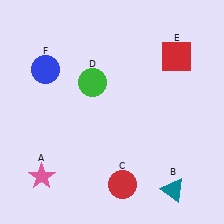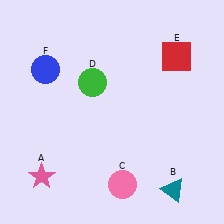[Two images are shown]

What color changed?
The circle (C) changed from red in Image 1 to pink in Image 2.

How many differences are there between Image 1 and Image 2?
There is 1 difference between the two images.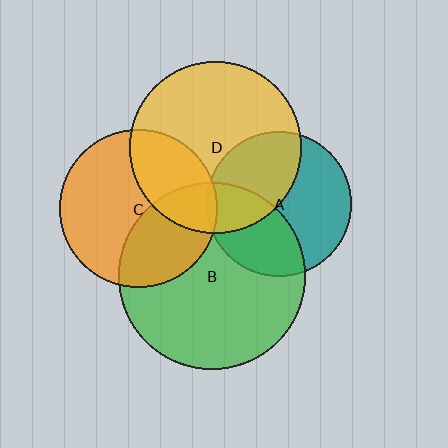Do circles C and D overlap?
Yes.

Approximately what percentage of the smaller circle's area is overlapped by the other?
Approximately 30%.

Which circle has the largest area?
Circle B (green).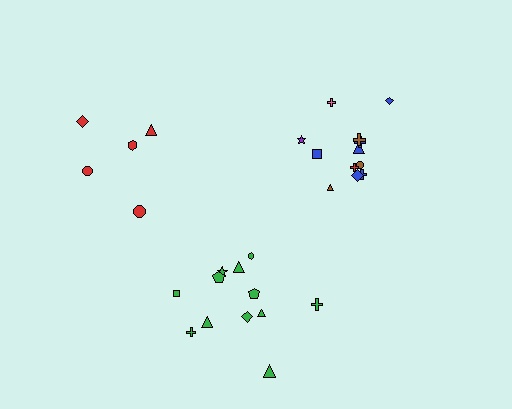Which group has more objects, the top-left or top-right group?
The top-right group.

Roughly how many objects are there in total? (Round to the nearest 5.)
Roughly 30 objects in total.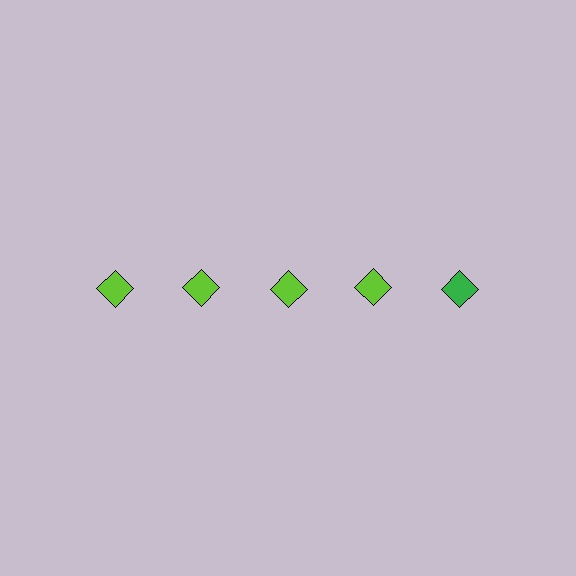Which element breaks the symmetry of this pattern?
The green diamond in the top row, rightmost column breaks the symmetry. All other shapes are lime diamonds.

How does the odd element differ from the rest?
It has a different color: green instead of lime.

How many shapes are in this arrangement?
There are 5 shapes arranged in a grid pattern.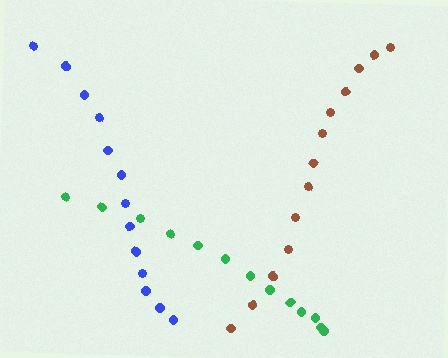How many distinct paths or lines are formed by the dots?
There are 3 distinct paths.